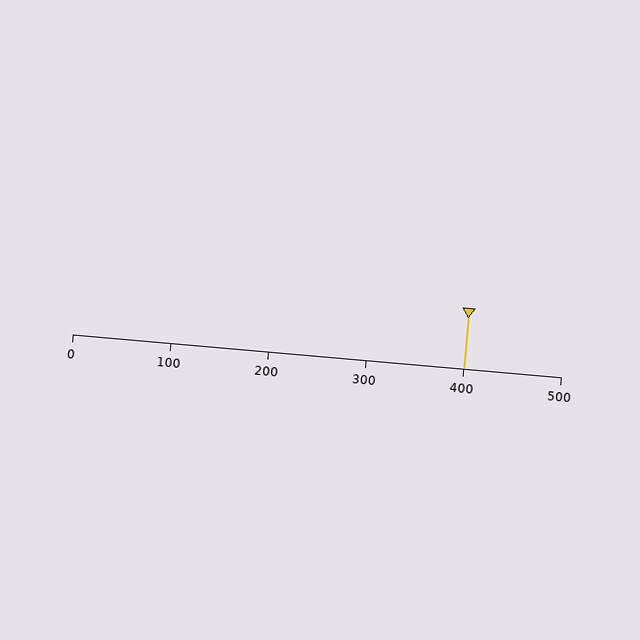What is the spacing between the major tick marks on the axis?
The major ticks are spaced 100 apart.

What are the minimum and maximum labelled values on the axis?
The axis runs from 0 to 500.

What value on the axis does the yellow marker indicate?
The marker indicates approximately 400.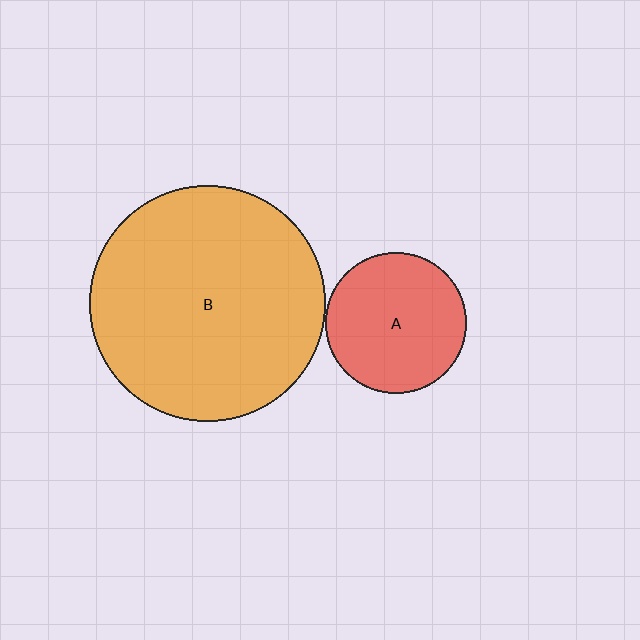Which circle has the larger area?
Circle B (orange).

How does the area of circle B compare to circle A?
Approximately 2.8 times.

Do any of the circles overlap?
No, none of the circles overlap.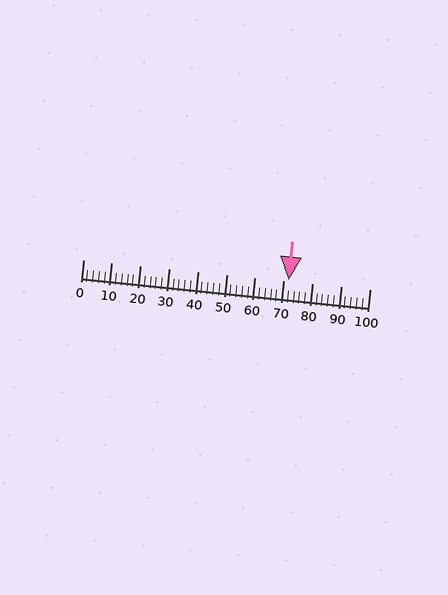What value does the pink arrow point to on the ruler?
The pink arrow points to approximately 72.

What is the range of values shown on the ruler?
The ruler shows values from 0 to 100.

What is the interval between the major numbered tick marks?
The major tick marks are spaced 10 units apart.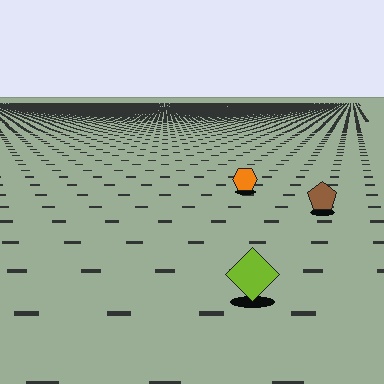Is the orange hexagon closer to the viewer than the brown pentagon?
No. The brown pentagon is closer — you can tell from the texture gradient: the ground texture is coarser near it.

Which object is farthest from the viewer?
The orange hexagon is farthest from the viewer. It appears smaller and the ground texture around it is denser.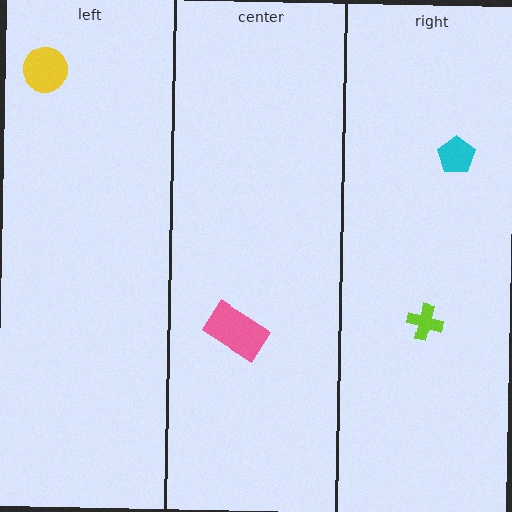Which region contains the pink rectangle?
The center region.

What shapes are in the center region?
The pink rectangle.